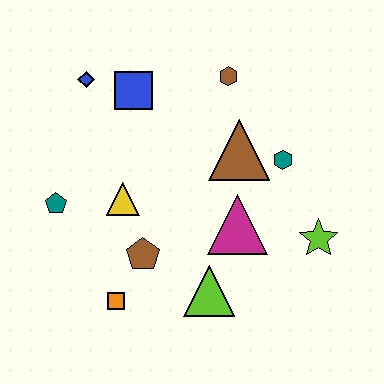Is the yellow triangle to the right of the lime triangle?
No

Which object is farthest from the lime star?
The blue diamond is farthest from the lime star.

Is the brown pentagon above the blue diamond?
No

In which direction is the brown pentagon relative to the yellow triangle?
The brown pentagon is below the yellow triangle.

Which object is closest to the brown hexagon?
The brown triangle is closest to the brown hexagon.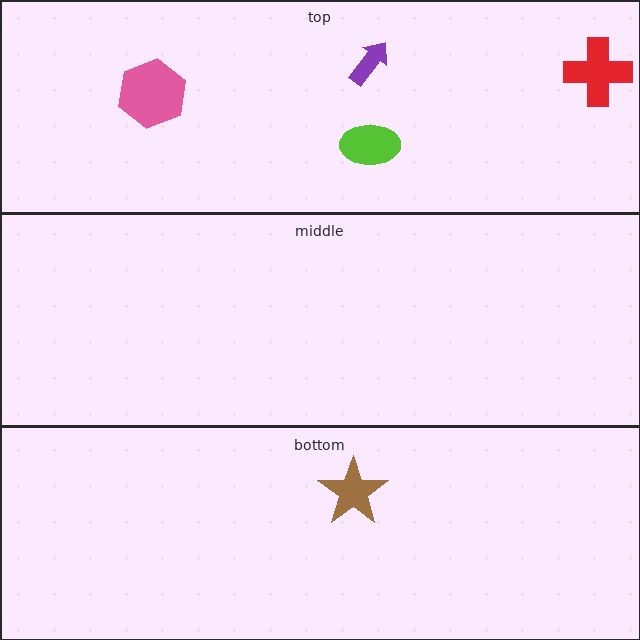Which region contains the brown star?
The bottom region.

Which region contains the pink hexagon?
The top region.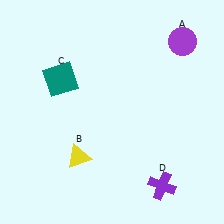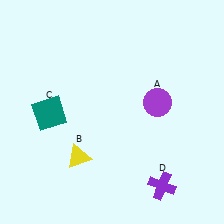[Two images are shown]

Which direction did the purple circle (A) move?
The purple circle (A) moved down.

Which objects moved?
The objects that moved are: the purple circle (A), the teal square (C).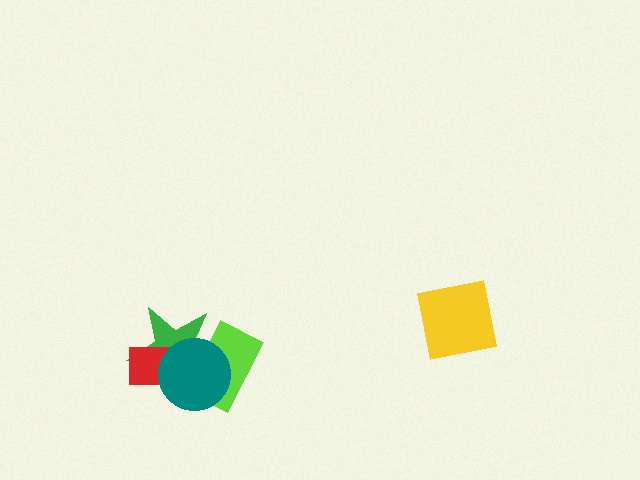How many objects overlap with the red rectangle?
2 objects overlap with the red rectangle.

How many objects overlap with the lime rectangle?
2 objects overlap with the lime rectangle.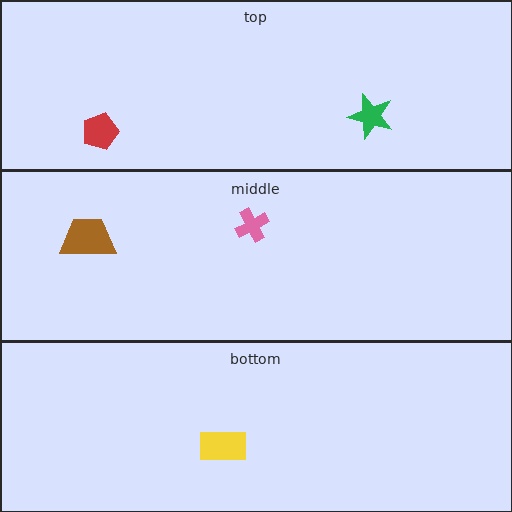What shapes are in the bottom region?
The yellow rectangle.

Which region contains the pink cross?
The middle region.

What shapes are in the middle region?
The brown trapezoid, the pink cross.